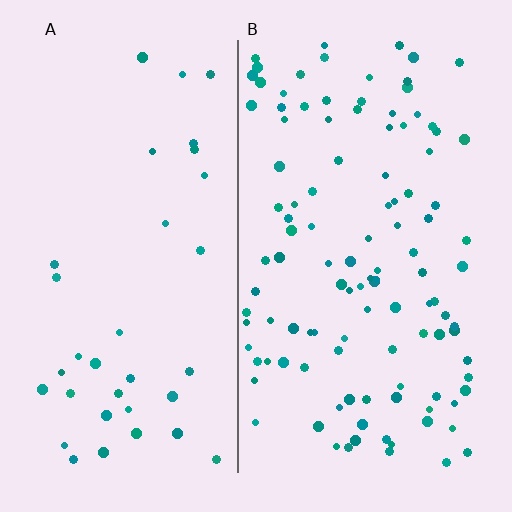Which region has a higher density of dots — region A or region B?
B (the right).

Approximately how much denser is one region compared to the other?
Approximately 3.2× — region B over region A.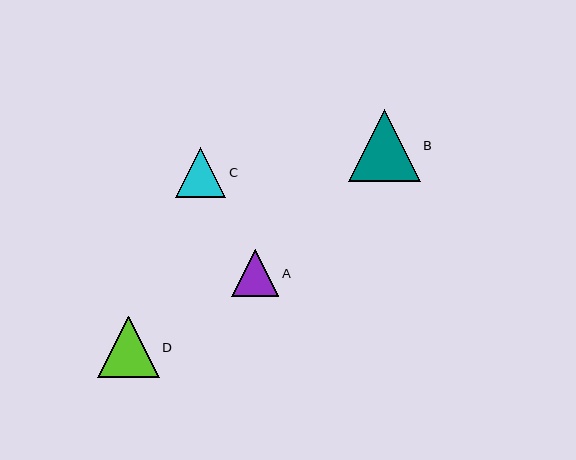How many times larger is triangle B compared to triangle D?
Triangle B is approximately 1.2 times the size of triangle D.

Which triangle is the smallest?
Triangle A is the smallest with a size of approximately 47 pixels.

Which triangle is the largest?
Triangle B is the largest with a size of approximately 72 pixels.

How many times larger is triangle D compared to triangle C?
Triangle D is approximately 1.2 times the size of triangle C.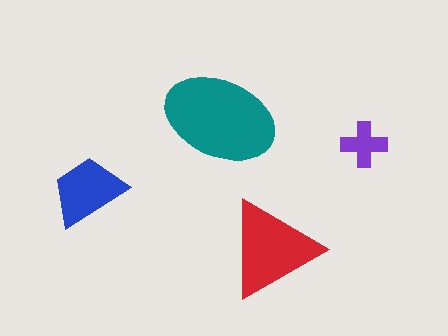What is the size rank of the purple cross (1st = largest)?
4th.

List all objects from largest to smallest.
The teal ellipse, the red triangle, the blue trapezoid, the purple cross.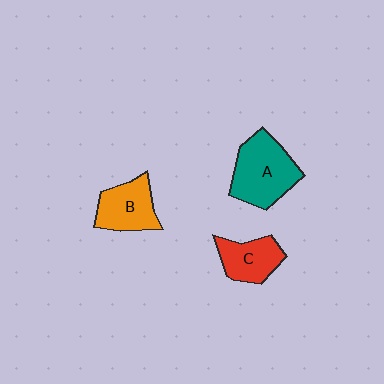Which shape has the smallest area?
Shape C (red).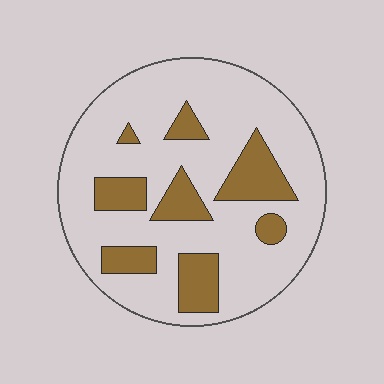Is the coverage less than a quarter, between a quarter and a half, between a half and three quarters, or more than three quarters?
Less than a quarter.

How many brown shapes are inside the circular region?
8.